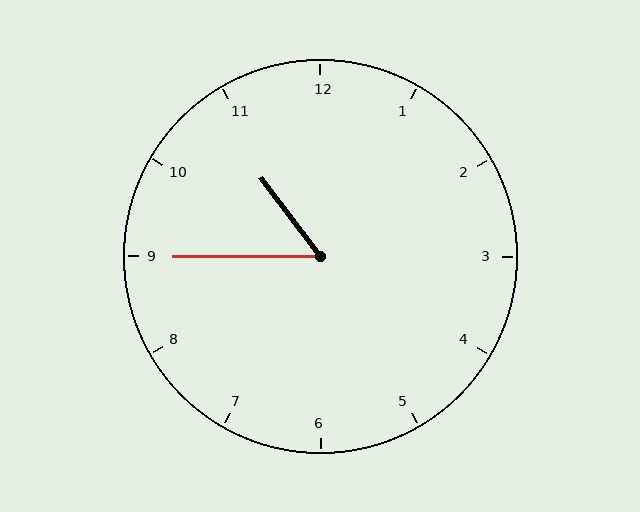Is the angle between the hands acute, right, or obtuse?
It is acute.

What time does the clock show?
10:45.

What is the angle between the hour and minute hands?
Approximately 52 degrees.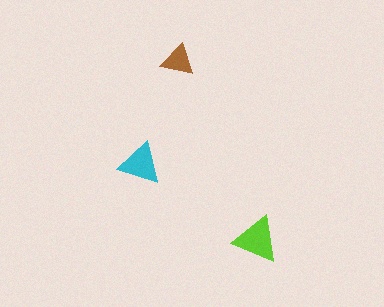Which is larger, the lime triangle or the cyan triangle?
The lime one.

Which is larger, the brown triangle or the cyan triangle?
The cyan one.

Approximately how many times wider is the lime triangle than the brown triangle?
About 1.5 times wider.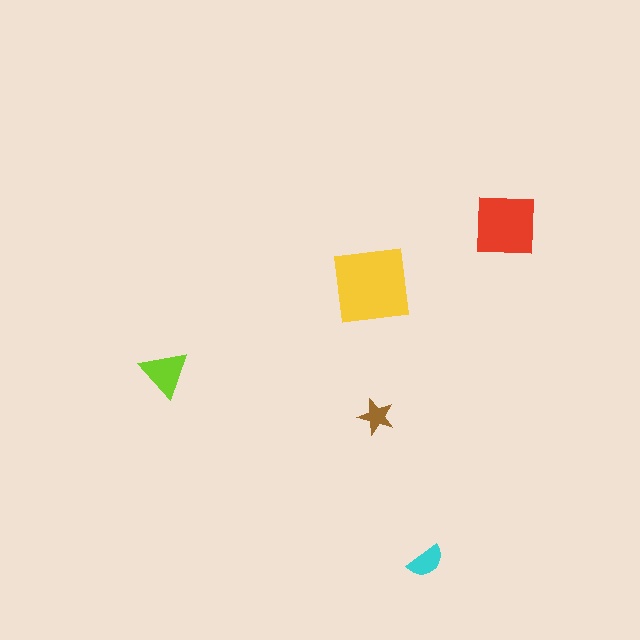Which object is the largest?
The yellow square.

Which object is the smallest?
The brown star.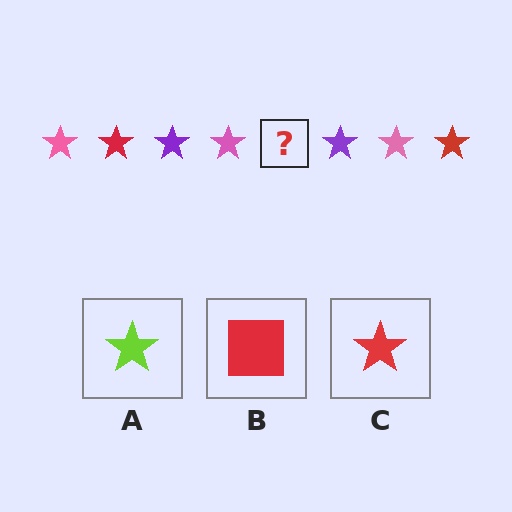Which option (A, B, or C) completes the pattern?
C.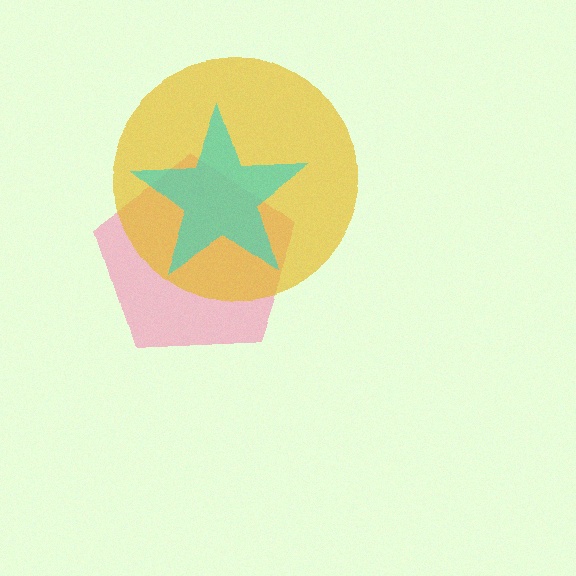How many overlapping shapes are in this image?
There are 3 overlapping shapes in the image.